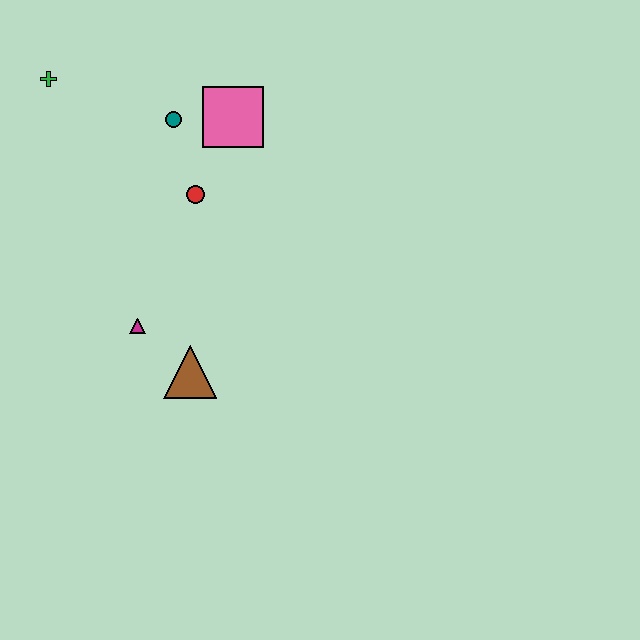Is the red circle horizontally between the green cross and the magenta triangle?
No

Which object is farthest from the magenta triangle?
The green cross is farthest from the magenta triangle.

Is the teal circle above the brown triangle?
Yes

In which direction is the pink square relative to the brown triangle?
The pink square is above the brown triangle.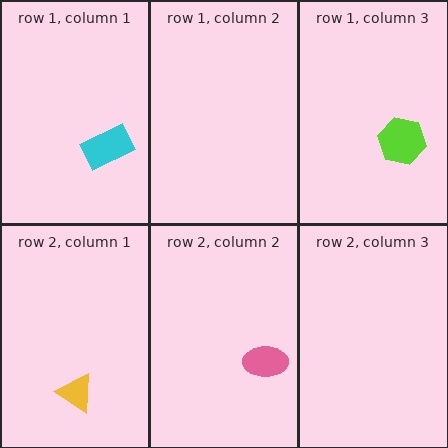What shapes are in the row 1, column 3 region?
The lime hexagon.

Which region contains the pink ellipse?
The row 2, column 2 region.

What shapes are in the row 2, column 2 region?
The pink ellipse.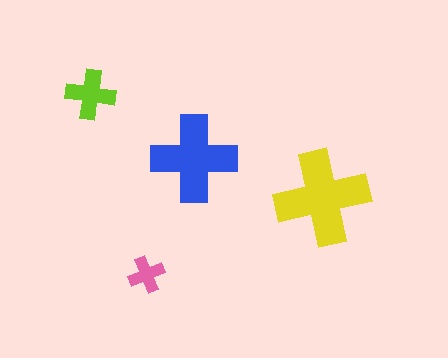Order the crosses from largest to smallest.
the yellow one, the blue one, the lime one, the pink one.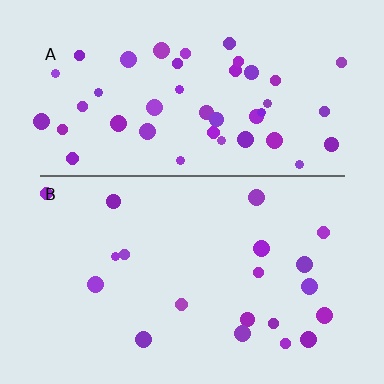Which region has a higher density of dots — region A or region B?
A (the top).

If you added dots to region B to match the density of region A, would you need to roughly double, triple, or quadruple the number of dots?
Approximately double.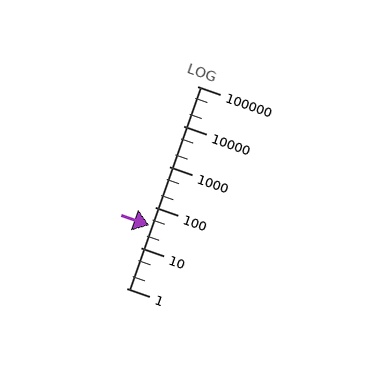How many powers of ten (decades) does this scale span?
The scale spans 5 decades, from 1 to 100000.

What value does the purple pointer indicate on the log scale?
The pointer indicates approximately 36.